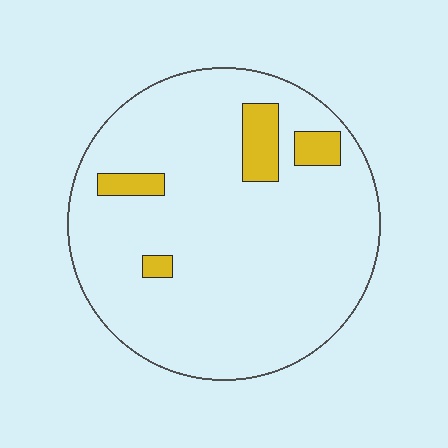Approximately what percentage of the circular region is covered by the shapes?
Approximately 10%.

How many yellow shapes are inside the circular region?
4.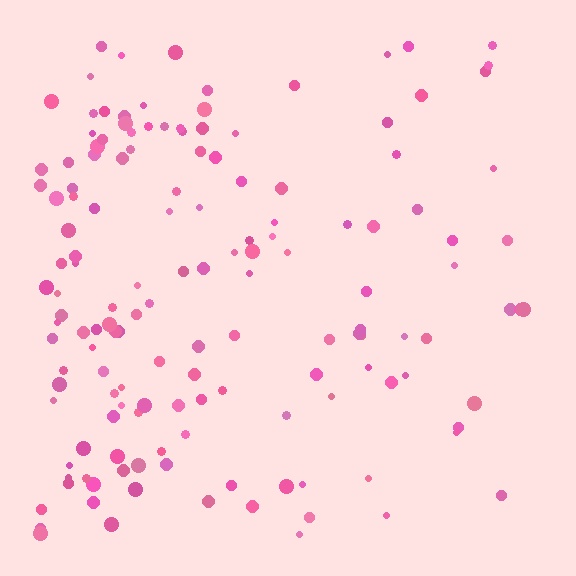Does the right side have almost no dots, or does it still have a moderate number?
Still a moderate number, just noticeably fewer than the left.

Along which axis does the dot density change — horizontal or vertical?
Horizontal.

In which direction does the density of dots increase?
From right to left, with the left side densest.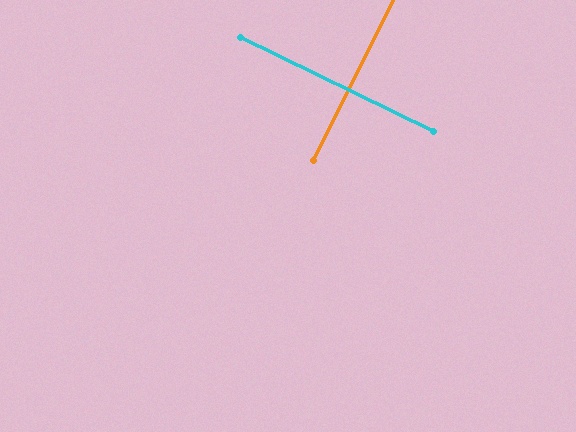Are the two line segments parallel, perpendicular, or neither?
Perpendicular — they meet at approximately 90°.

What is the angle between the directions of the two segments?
Approximately 90 degrees.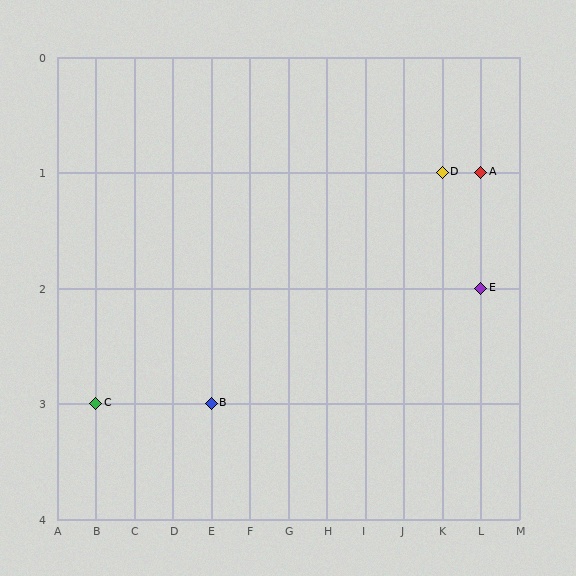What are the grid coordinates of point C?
Point C is at grid coordinates (B, 3).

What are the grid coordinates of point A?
Point A is at grid coordinates (L, 1).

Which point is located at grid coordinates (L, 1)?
Point A is at (L, 1).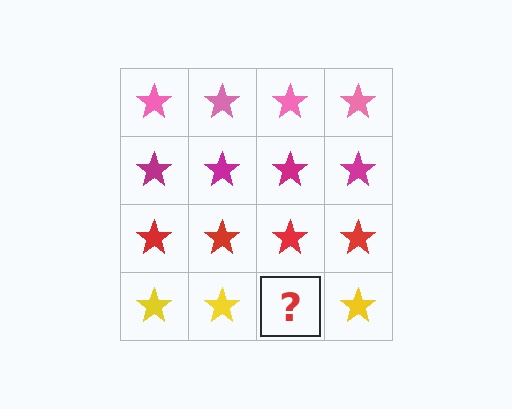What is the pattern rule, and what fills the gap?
The rule is that each row has a consistent color. The gap should be filled with a yellow star.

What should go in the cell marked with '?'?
The missing cell should contain a yellow star.